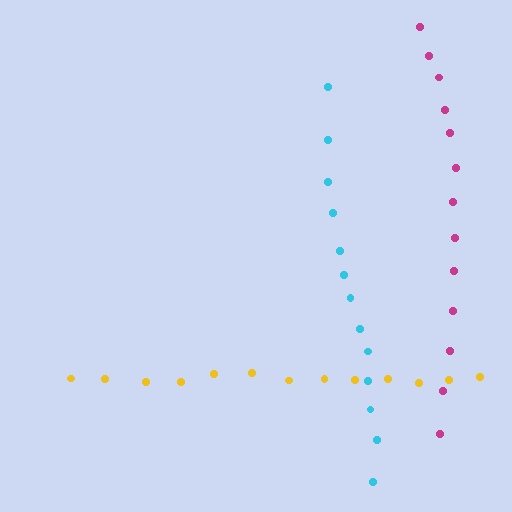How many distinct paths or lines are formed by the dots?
There are 3 distinct paths.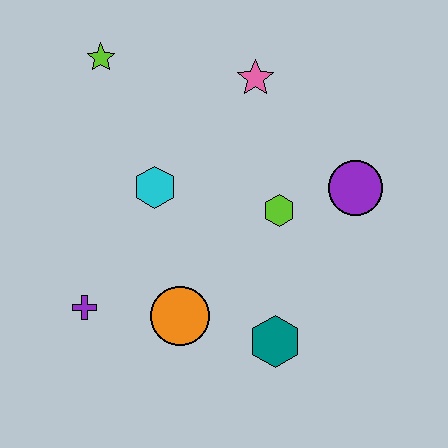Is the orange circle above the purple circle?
No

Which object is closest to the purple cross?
The orange circle is closest to the purple cross.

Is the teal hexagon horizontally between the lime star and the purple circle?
Yes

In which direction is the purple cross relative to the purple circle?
The purple cross is to the left of the purple circle.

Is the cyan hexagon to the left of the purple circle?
Yes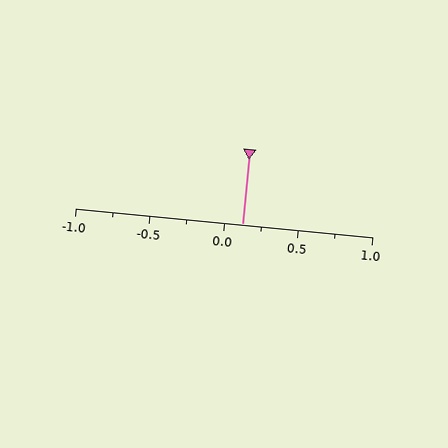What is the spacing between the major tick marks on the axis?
The major ticks are spaced 0.5 apart.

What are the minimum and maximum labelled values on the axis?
The axis runs from -1.0 to 1.0.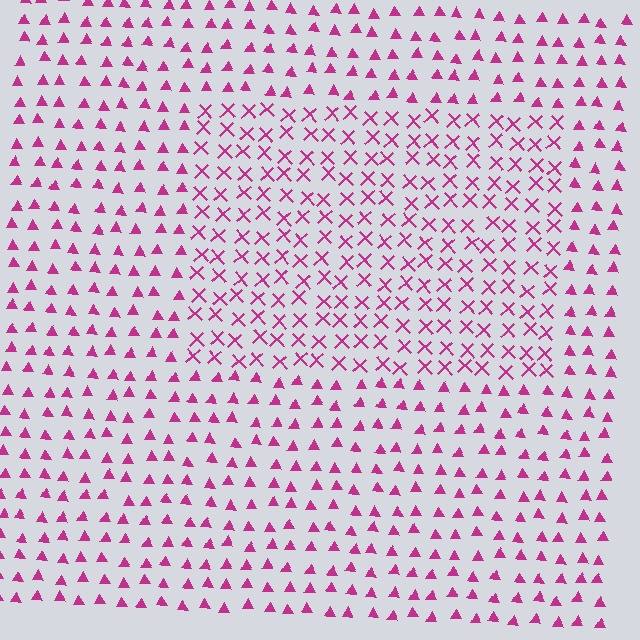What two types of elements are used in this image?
The image uses X marks inside the rectangle region and triangles outside it.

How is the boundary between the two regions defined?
The boundary is defined by a change in element shape: X marks inside vs. triangles outside. All elements share the same color and spacing.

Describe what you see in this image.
The image is filled with small magenta elements arranged in a uniform grid. A rectangle-shaped region contains X marks, while the surrounding area contains triangles. The boundary is defined purely by the change in element shape.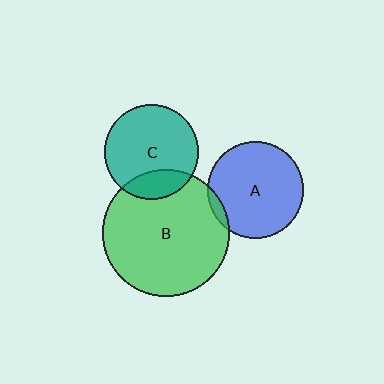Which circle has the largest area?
Circle B (green).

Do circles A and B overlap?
Yes.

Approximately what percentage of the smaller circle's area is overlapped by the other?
Approximately 5%.